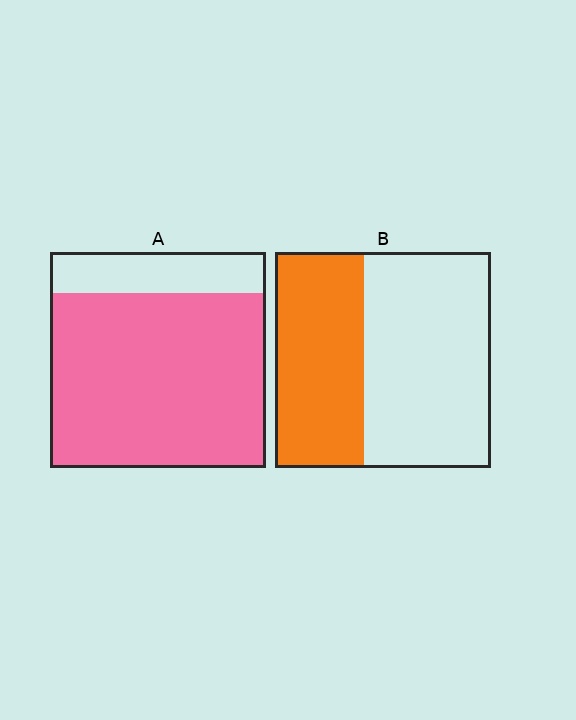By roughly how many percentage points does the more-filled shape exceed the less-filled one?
By roughly 40 percentage points (A over B).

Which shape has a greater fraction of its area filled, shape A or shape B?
Shape A.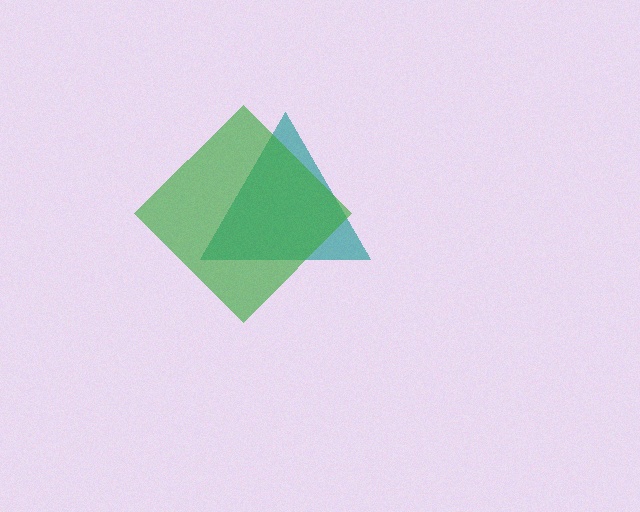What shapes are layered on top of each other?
The layered shapes are: a teal triangle, a green diamond.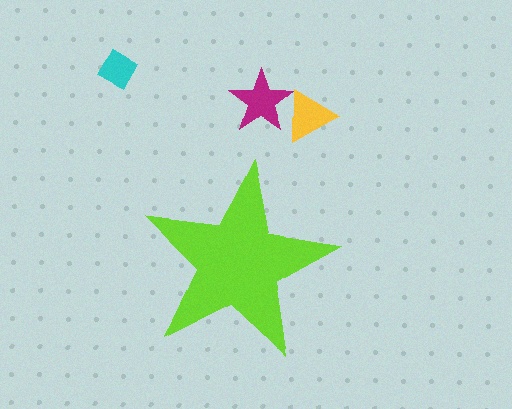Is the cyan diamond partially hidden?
No, the cyan diamond is fully visible.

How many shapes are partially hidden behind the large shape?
0 shapes are partially hidden.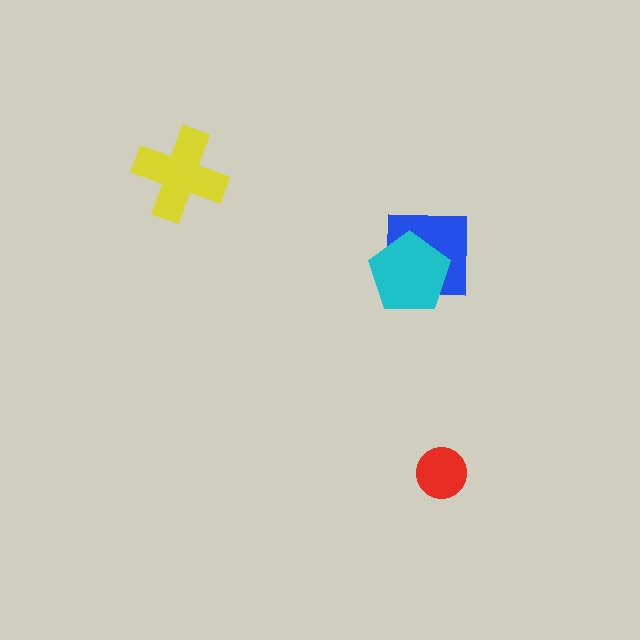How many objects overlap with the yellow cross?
0 objects overlap with the yellow cross.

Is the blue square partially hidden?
Yes, it is partially covered by another shape.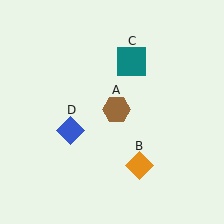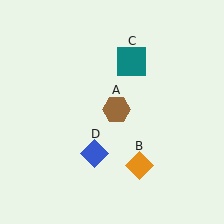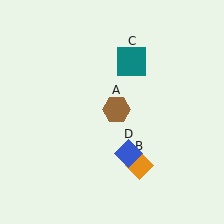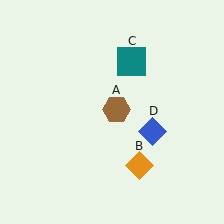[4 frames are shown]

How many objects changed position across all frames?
1 object changed position: blue diamond (object D).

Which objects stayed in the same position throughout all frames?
Brown hexagon (object A) and orange diamond (object B) and teal square (object C) remained stationary.